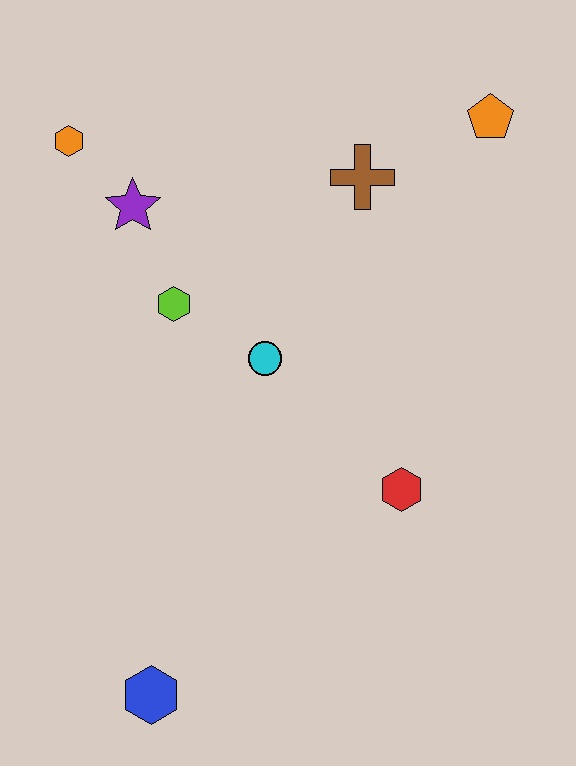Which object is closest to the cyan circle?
The lime hexagon is closest to the cyan circle.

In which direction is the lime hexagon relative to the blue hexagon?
The lime hexagon is above the blue hexagon.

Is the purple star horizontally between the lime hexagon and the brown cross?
No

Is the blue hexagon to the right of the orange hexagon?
Yes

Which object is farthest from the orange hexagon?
The blue hexagon is farthest from the orange hexagon.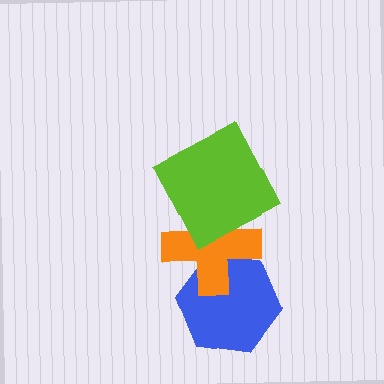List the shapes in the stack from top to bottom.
From top to bottom: the lime square, the orange cross, the blue hexagon.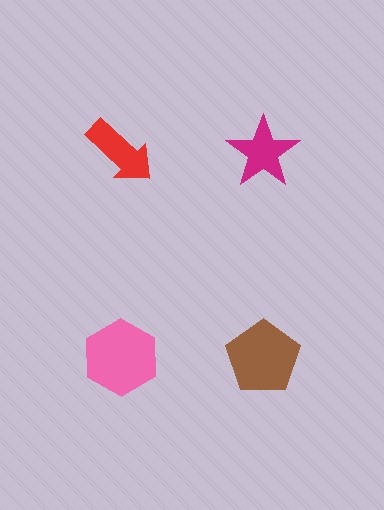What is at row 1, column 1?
A red arrow.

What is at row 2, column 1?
A pink hexagon.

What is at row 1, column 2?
A magenta star.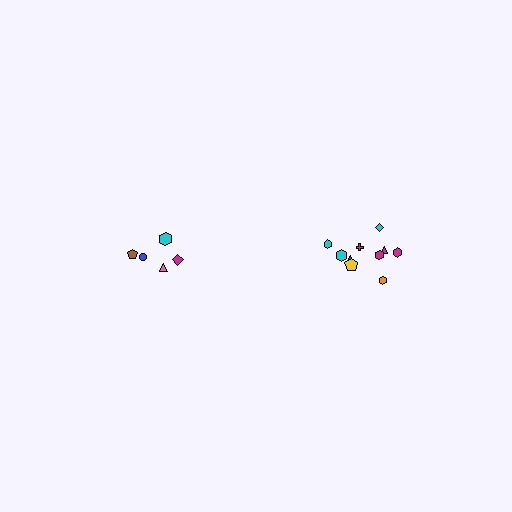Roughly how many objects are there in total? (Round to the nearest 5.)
Roughly 15 objects in total.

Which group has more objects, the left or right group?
The right group.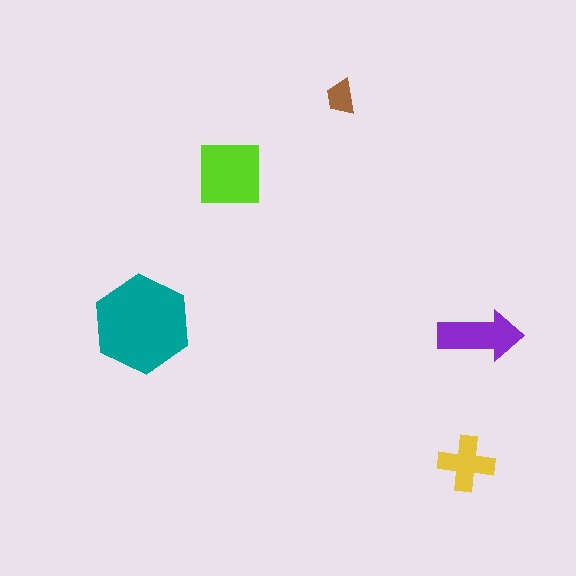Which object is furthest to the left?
The teal hexagon is leftmost.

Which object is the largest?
The teal hexagon.